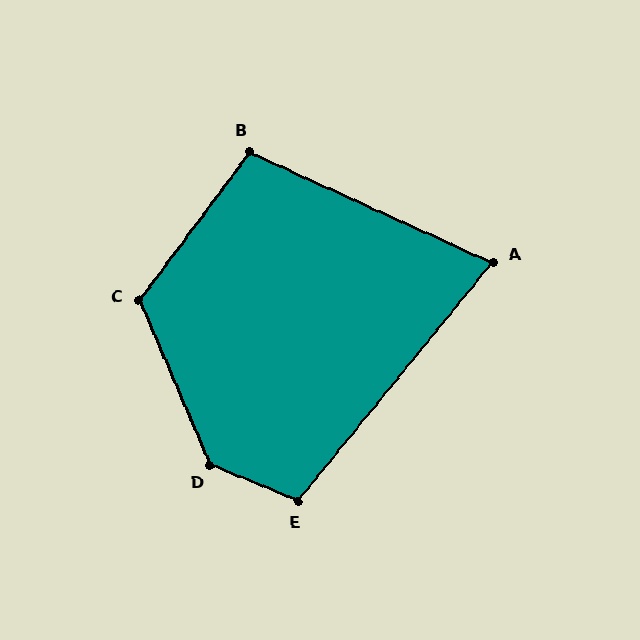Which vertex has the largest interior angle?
D, at approximately 135 degrees.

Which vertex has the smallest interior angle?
A, at approximately 75 degrees.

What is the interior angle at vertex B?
Approximately 102 degrees (obtuse).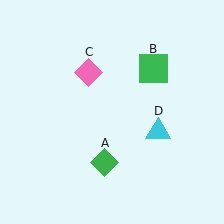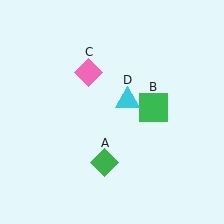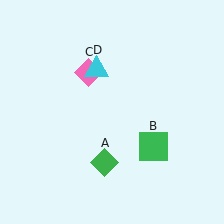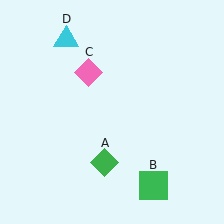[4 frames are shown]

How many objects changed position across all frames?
2 objects changed position: green square (object B), cyan triangle (object D).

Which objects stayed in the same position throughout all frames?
Green diamond (object A) and pink diamond (object C) remained stationary.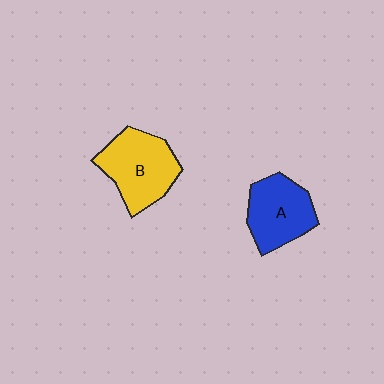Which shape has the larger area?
Shape B (yellow).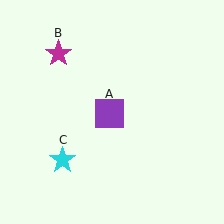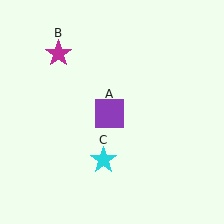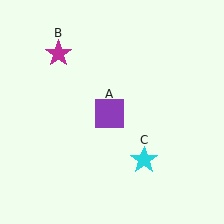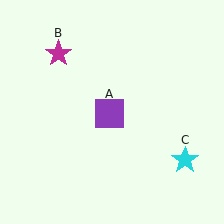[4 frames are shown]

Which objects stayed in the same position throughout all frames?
Purple square (object A) and magenta star (object B) remained stationary.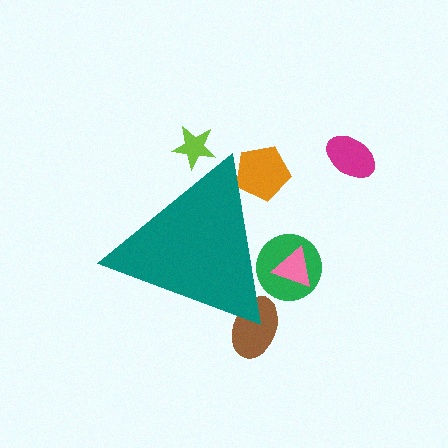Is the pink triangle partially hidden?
Yes, the pink triangle is partially hidden behind the teal triangle.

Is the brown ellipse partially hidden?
Yes, the brown ellipse is partially hidden behind the teal triangle.